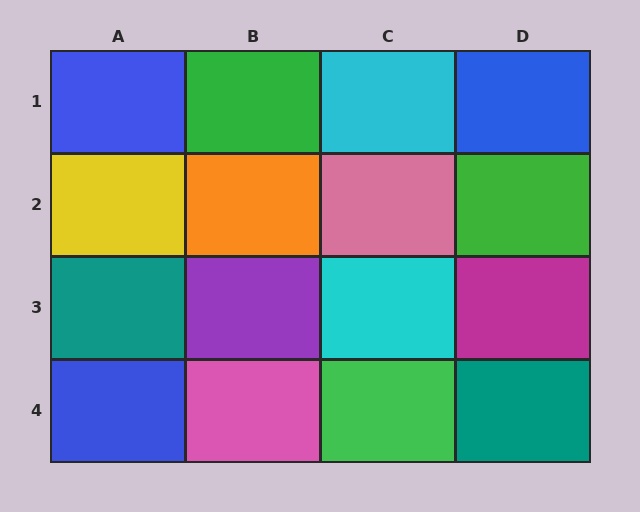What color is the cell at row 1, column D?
Blue.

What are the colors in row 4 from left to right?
Blue, pink, green, teal.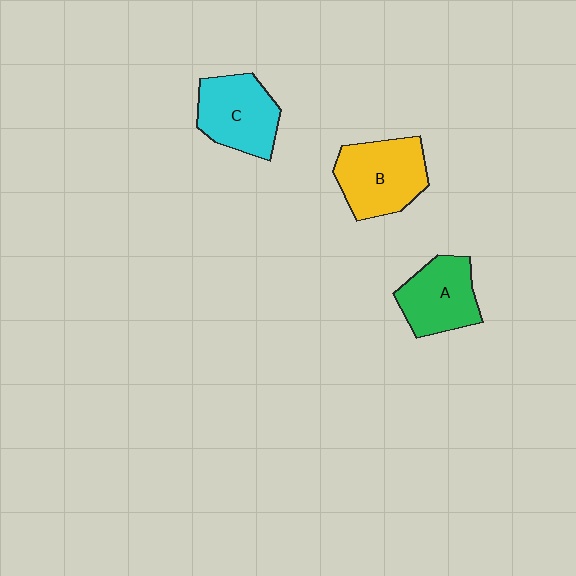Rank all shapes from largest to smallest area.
From largest to smallest: B (yellow), C (cyan), A (green).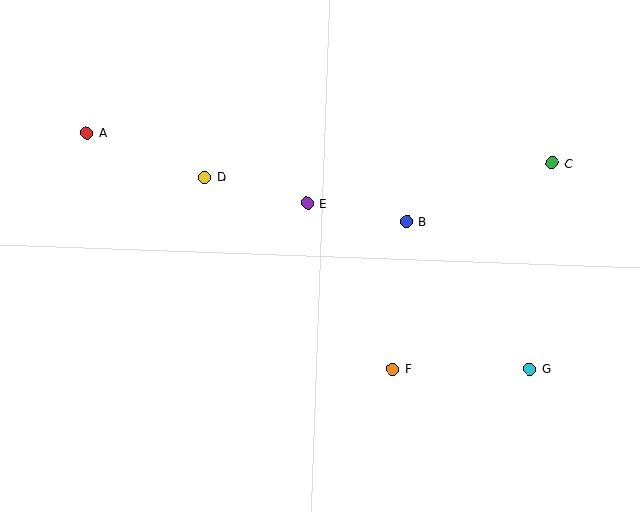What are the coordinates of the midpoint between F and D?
The midpoint between F and D is at (299, 273).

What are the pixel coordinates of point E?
Point E is at (307, 203).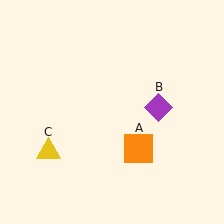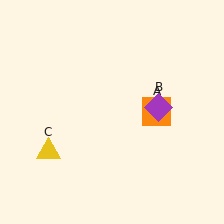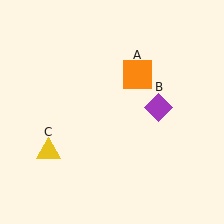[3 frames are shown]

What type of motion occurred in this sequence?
The orange square (object A) rotated counterclockwise around the center of the scene.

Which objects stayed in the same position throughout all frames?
Purple diamond (object B) and yellow triangle (object C) remained stationary.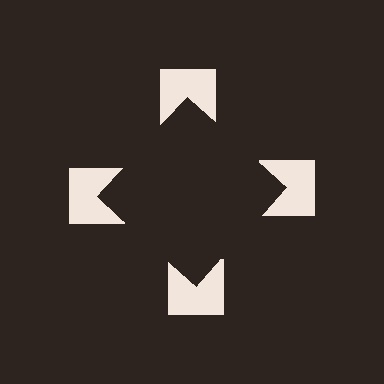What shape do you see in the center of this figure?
An illusory square — its edges are inferred from the aligned wedge cuts in the notched squares, not physically drawn.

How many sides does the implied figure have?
4 sides.